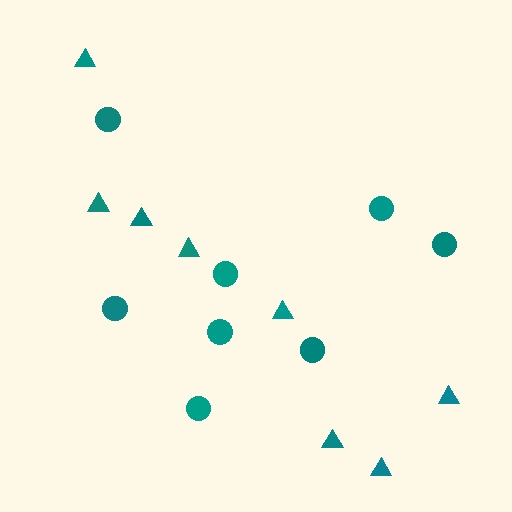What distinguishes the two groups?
There are 2 groups: one group of triangles (8) and one group of circles (8).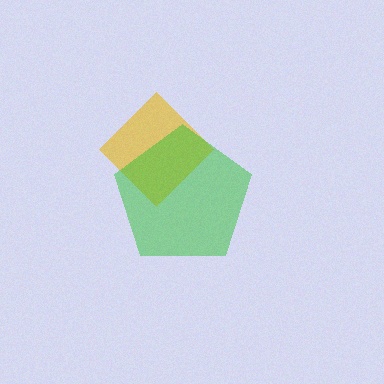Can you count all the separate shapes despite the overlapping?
Yes, there are 2 separate shapes.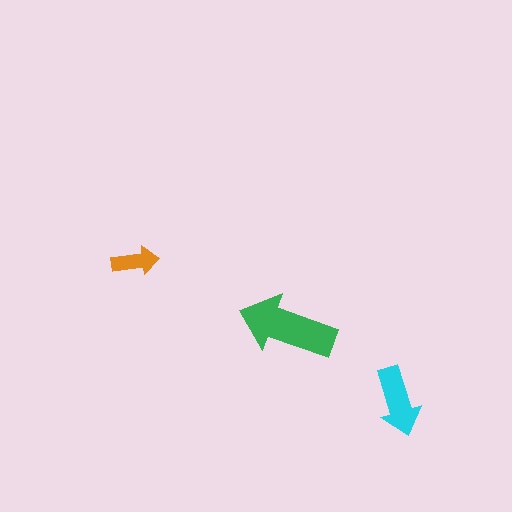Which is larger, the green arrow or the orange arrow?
The green one.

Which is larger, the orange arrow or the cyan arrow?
The cyan one.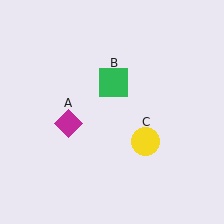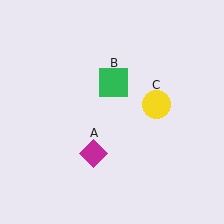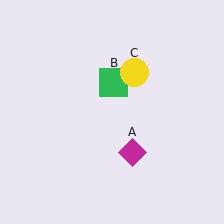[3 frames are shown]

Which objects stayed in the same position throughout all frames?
Green square (object B) remained stationary.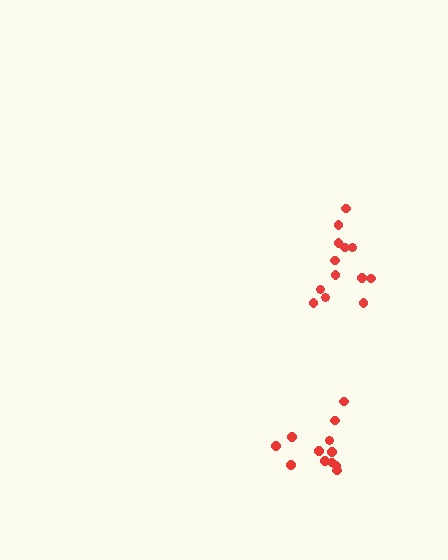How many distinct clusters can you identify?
There are 2 distinct clusters.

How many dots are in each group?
Group 1: 12 dots, Group 2: 13 dots (25 total).